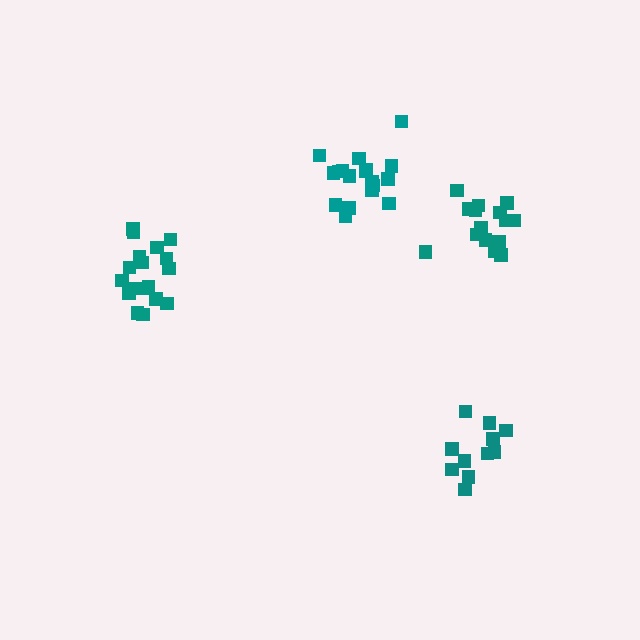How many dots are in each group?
Group 1: 18 dots, Group 2: 18 dots, Group 3: 12 dots, Group 4: 15 dots (63 total).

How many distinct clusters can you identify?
There are 4 distinct clusters.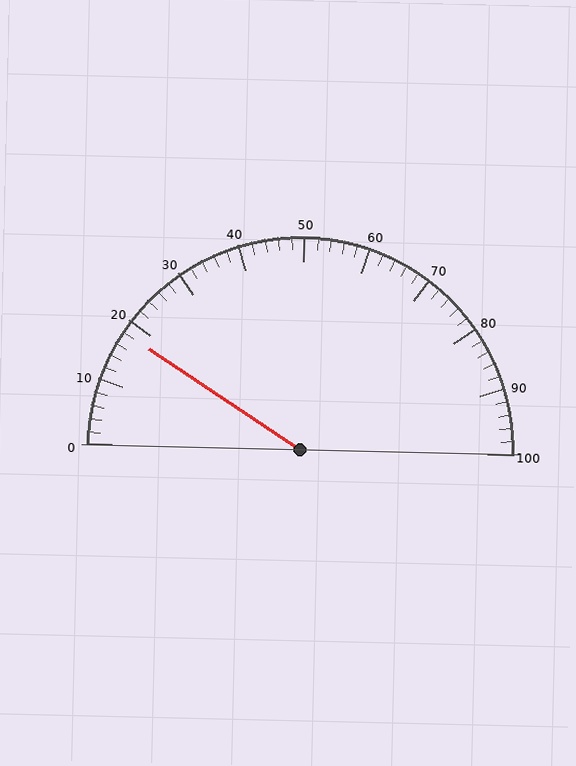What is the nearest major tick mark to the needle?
The nearest major tick mark is 20.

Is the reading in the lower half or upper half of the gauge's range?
The reading is in the lower half of the range (0 to 100).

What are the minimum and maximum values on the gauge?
The gauge ranges from 0 to 100.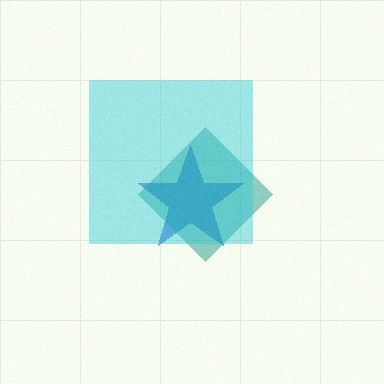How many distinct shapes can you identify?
There are 3 distinct shapes: a blue star, a teal diamond, a cyan square.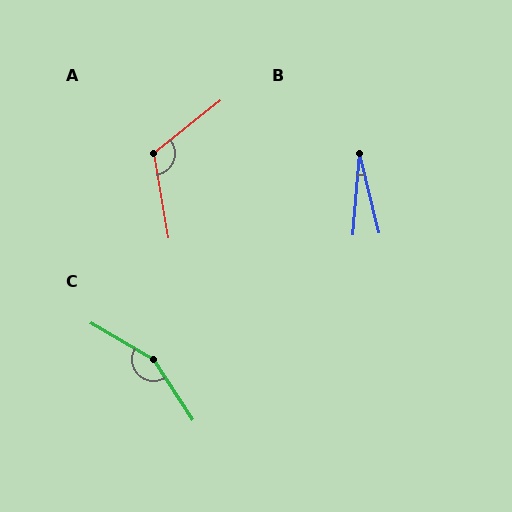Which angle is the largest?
C, at approximately 154 degrees.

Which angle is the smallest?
B, at approximately 18 degrees.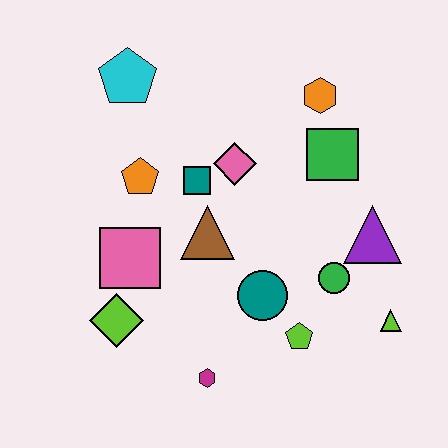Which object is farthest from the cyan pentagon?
The lime triangle is farthest from the cyan pentagon.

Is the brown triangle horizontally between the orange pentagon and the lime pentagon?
Yes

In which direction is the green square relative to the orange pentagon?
The green square is to the right of the orange pentagon.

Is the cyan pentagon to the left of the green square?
Yes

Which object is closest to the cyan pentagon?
The orange pentagon is closest to the cyan pentagon.